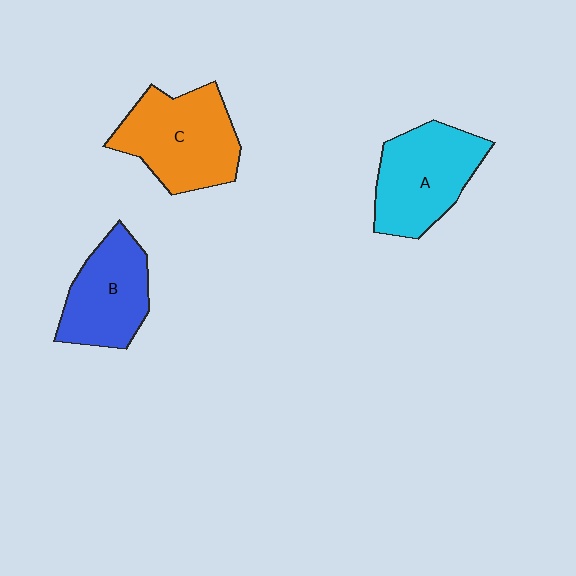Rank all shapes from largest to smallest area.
From largest to smallest: C (orange), A (cyan), B (blue).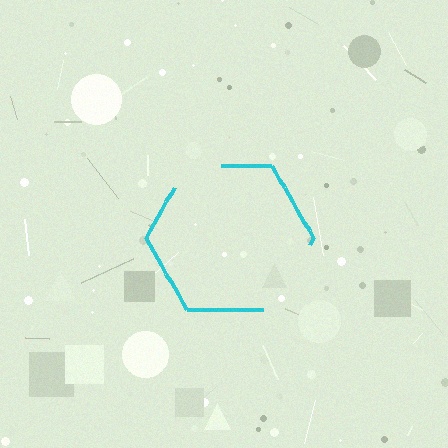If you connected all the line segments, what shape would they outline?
They would outline a hexagon.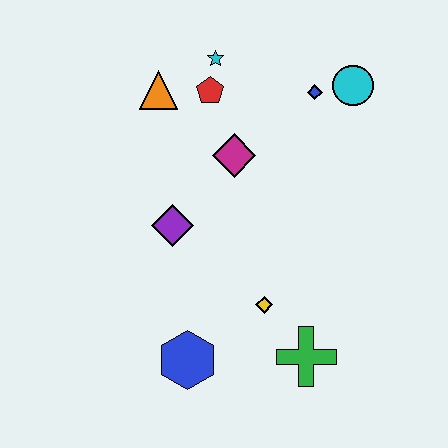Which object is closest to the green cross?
The yellow diamond is closest to the green cross.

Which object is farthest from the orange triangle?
The green cross is farthest from the orange triangle.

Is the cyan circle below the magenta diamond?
No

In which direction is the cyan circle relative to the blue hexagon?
The cyan circle is above the blue hexagon.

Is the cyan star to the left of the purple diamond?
No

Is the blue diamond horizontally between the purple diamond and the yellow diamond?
No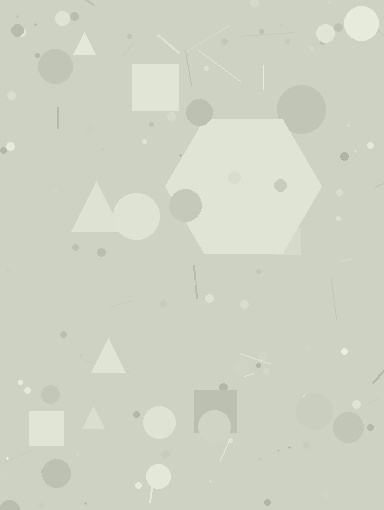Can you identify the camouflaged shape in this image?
The camouflaged shape is a hexagon.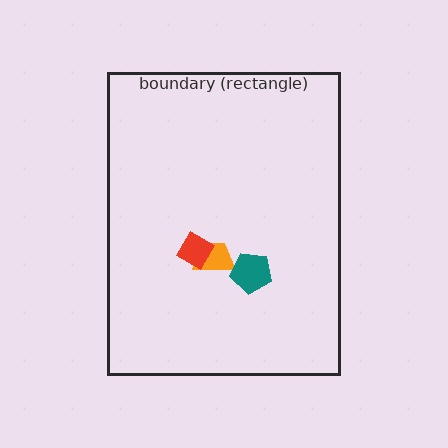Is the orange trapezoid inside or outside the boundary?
Inside.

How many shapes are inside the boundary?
3 inside, 0 outside.